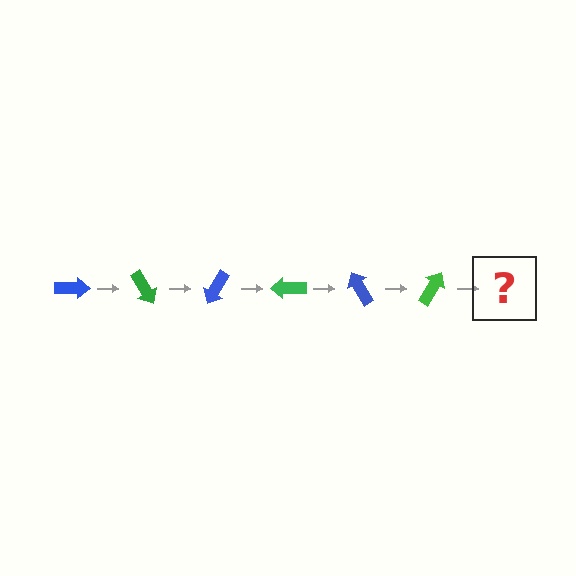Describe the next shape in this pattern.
It should be a blue arrow, rotated 360 degrees from the start.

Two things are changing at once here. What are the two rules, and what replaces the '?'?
The two rules are that it rotates 60 degrees each step and the color cycles through blue and green. The '?' should be a blue arrow, rotated 360 degrees from the start.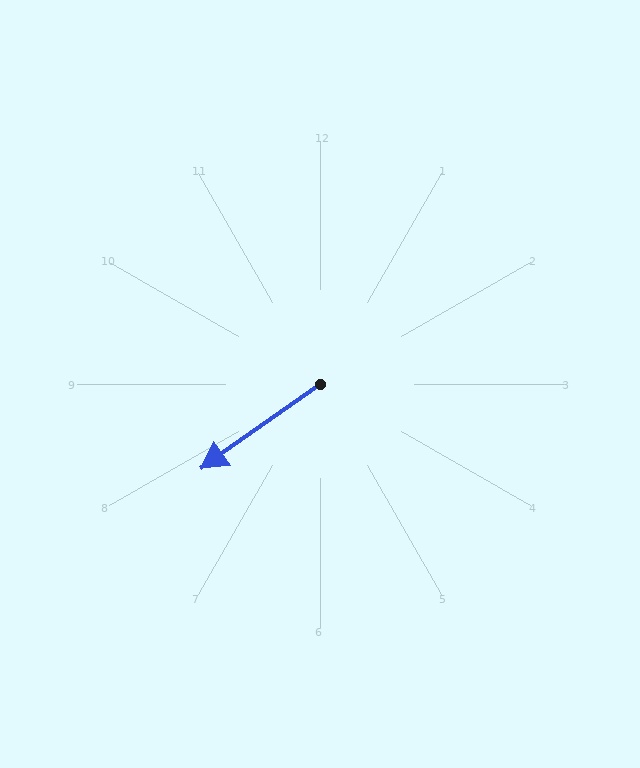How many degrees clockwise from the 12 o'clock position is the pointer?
Approximately 235 degrees.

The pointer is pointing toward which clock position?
Roughly 8 o'clock.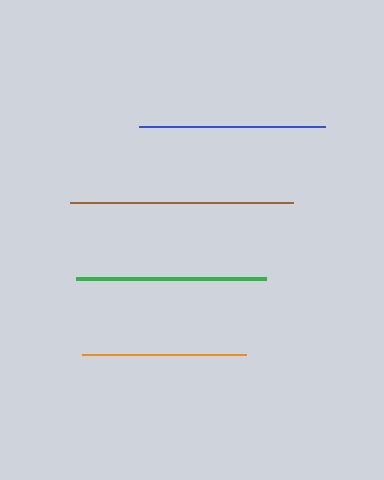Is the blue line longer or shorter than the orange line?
The blue line is longer than the orange line.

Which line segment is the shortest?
The orange line is the shortest at approximately 163 pixels.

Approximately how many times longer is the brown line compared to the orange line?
The brown line is approximately 1.4 times the length of the orange line.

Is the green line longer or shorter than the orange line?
The green line is longer than the orange line.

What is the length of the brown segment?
The brown segment is approximately 223 pixels long.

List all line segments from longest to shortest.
From longest to shortest: brown, green, blue, orange.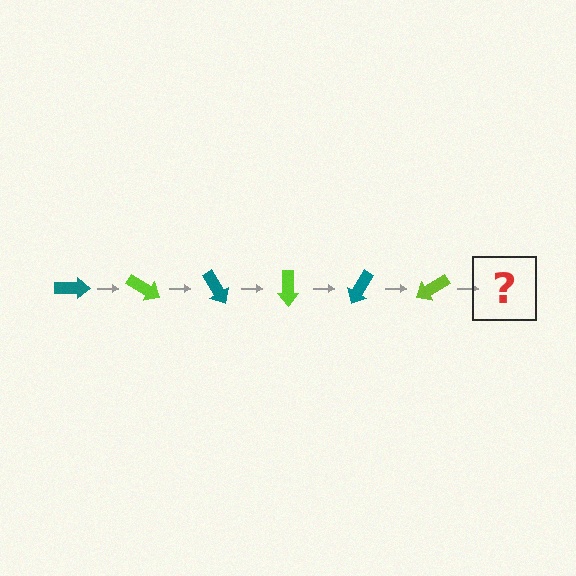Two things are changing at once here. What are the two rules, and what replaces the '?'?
The two rules are that it rotates 30 degrees each step and the color cycles through teal and lime. The '?' should be a teal arrow, rotated 180 degrees from the start.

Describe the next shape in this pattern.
It should be a teal arrow, rotated 180 degrees from the start.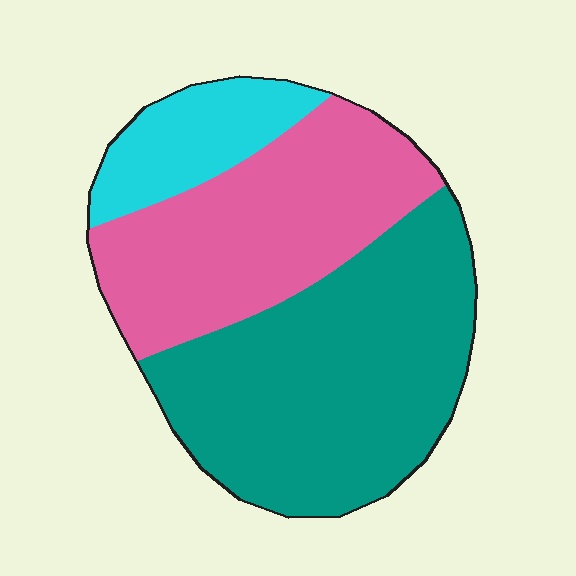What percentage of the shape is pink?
Pink takes up about three eighths (3/8) of the shape.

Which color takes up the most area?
Teal, at roughly 50%.